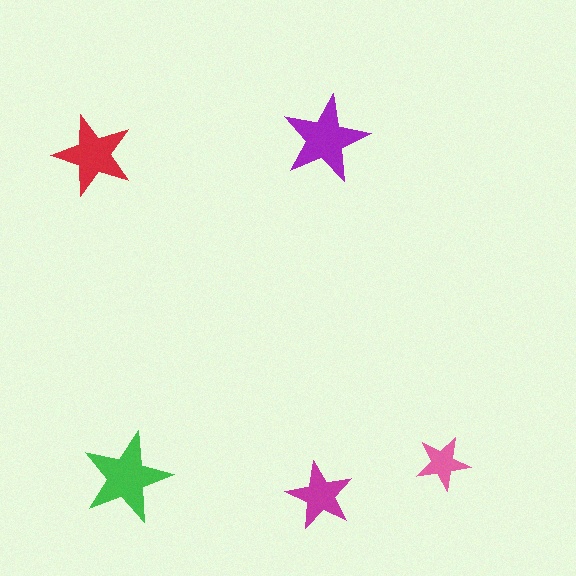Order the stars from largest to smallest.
the green one, the purple one, the red one, the magenta one, the pink one.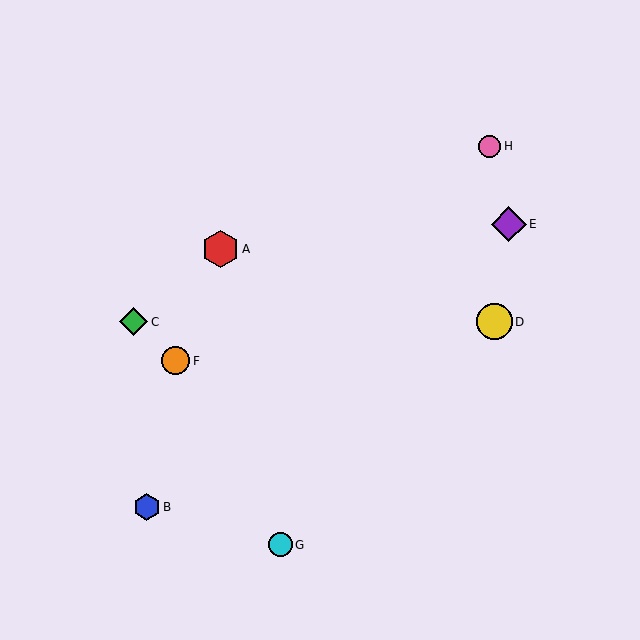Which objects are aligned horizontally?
Objects C, D are aligned horizontally.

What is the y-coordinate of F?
Object F is at y≈361.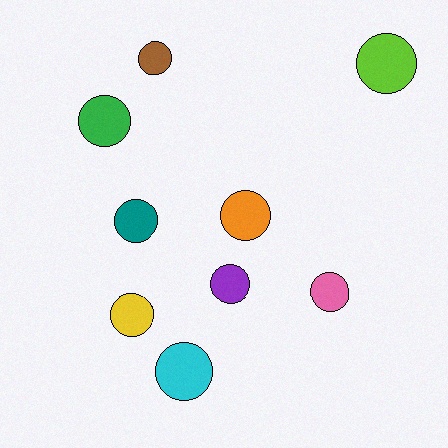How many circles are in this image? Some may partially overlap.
There are 9 circles.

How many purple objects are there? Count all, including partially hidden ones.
There is 1 purple object.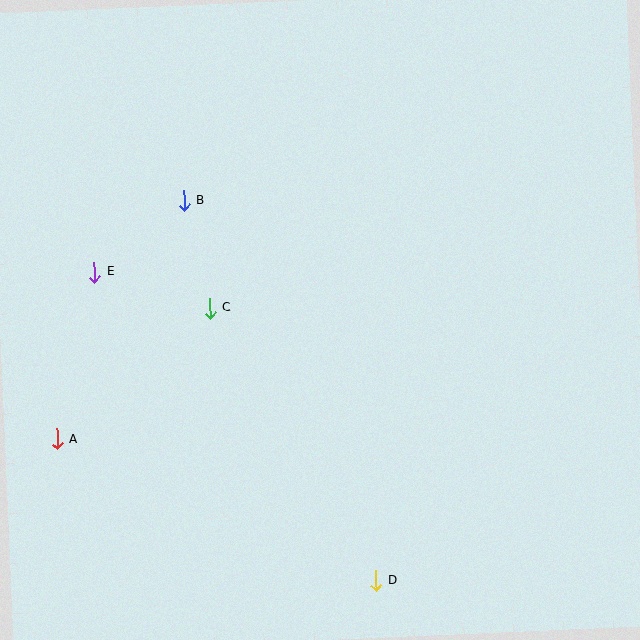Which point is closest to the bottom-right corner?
Point D is closest to the bottom-right corner.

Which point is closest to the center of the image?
Point C at (210, 308) is closest to the center.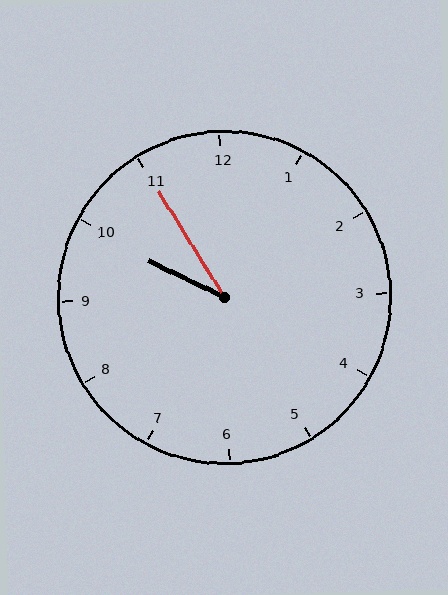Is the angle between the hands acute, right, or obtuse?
It is acute.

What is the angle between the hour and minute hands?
Approximately 32 degrees.